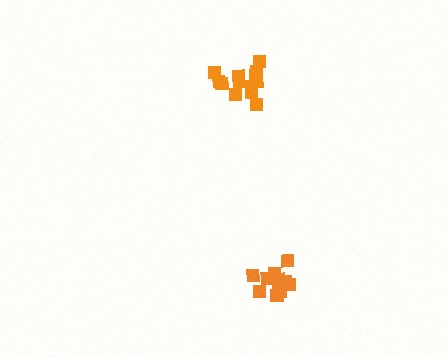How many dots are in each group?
Group 1: 11 dots, Group 2: 14 dots (25 total).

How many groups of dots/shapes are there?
There are 2 groups.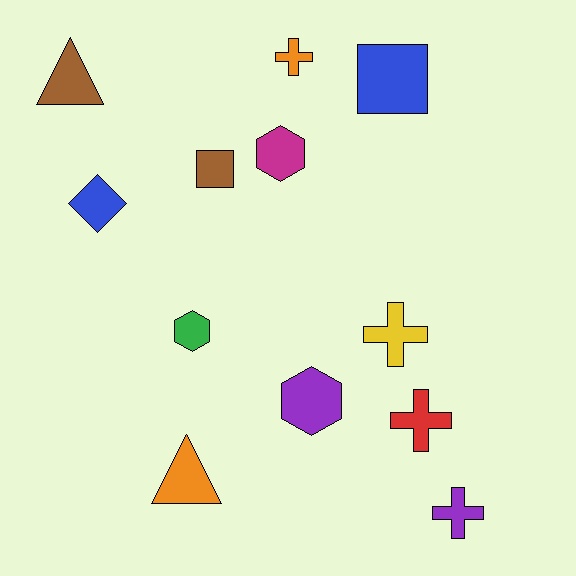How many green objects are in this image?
There is 1 green object.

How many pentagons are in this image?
There are no pentagons.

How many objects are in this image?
There are 12 objects.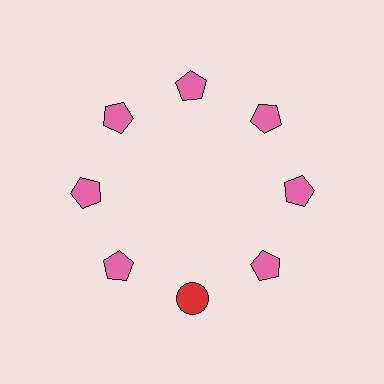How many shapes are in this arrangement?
There are 8 shapes arranged in a ring pattern.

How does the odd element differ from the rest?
It differs in both color (red instead of pink) and shape (circle instead of pentagon).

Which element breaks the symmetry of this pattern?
The red circle at roughly the 6 o'clock position breaks the symmetry. All other shapes are pink pentagons.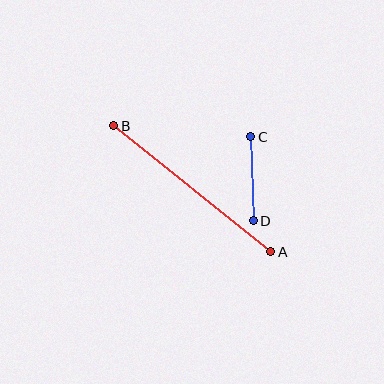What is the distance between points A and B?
The distance is approximately 201 pixels.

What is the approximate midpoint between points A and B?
The midpoint is at approximately (192, 189) pixels.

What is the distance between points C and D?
The distance is approximately 84 pixels.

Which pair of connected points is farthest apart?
Points A and B are farthest apart.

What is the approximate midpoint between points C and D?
The midpoint is at approximately (252, 178) pixels.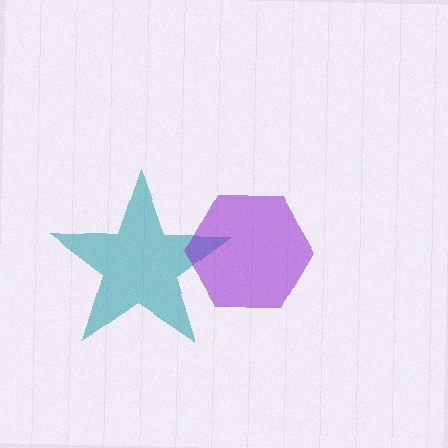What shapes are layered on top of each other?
The layered shapes are: a teal star, a purple hexagon.